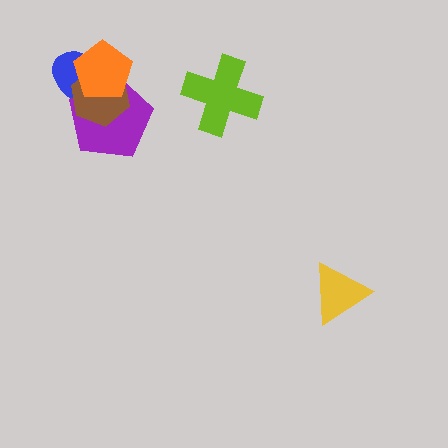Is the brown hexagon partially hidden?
Yes, it is partially covered by another shape.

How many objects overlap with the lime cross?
0 objects overlap with the lime cross.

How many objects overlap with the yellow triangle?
0 objects overlap with the yellow triangle.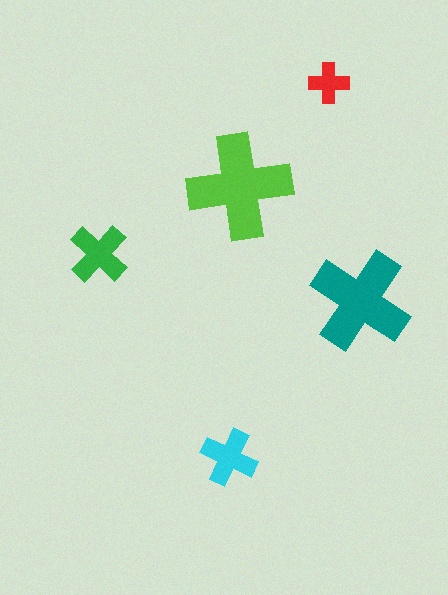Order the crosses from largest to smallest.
the lime one, the teal one, the green one, the cyan one, the red one.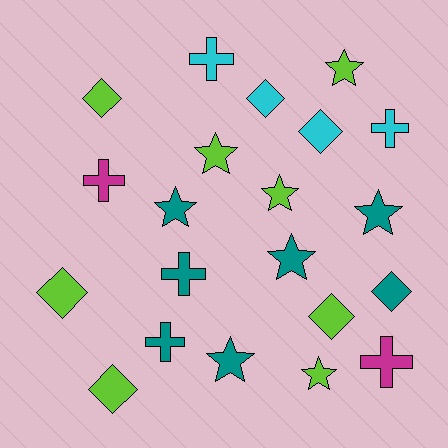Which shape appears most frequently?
Star, with 8 objects.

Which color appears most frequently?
Lime, with 8 objects.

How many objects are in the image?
There are 21 objects.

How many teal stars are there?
There are 4 teal stars.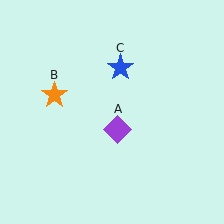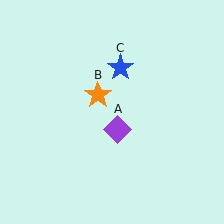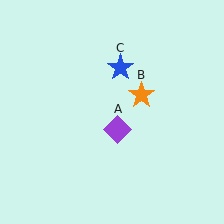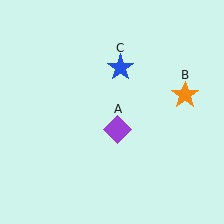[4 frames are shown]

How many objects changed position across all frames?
1 object changed position: orange star (object B).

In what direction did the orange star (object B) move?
The orange star (object B) moved right.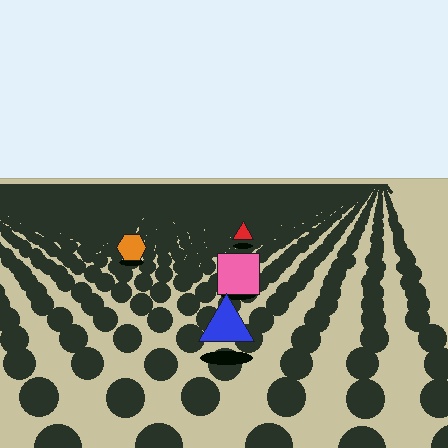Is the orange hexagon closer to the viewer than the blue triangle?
No. The blue triangle is closer — you can tell from the texture gradient: the ground texture is coarser near it.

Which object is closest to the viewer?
The blue triangle is closest. The texture marks near it are larger and more spread out.